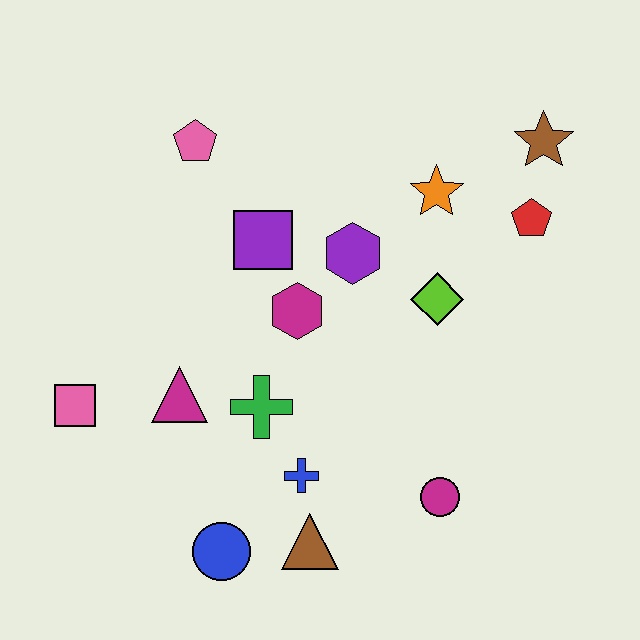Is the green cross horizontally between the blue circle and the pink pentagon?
No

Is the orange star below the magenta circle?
No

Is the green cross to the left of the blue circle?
No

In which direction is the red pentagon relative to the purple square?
The red pentagon is to the right of the purple square.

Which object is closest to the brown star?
The red pentagon is closest to the brown star.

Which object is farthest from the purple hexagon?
The blue circle is farthest from the purple hexagon.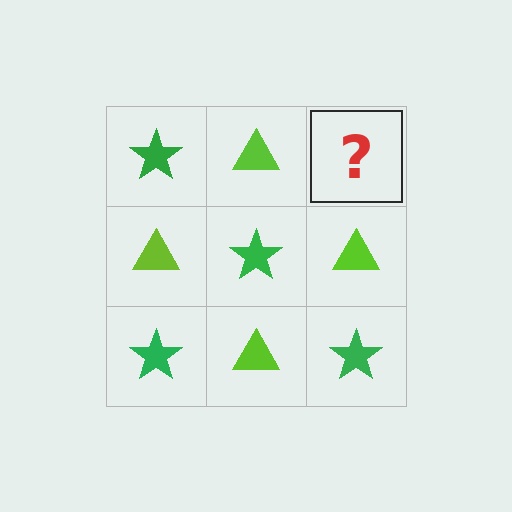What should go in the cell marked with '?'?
The missing cell should contain a green star.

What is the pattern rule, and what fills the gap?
The rule is that it alternates green star and lime triangle in a checkerboard pattern. The gap should be filled with a green star.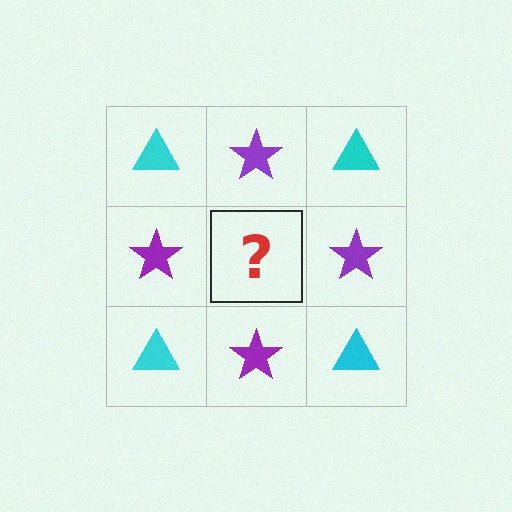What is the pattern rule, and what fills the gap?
The rule is that it alternates cyan triangle and purple star in a checkerboard pattern. The gap should be filled with a cyan triangle.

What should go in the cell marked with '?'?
The missing cell should contain a cyan triangle.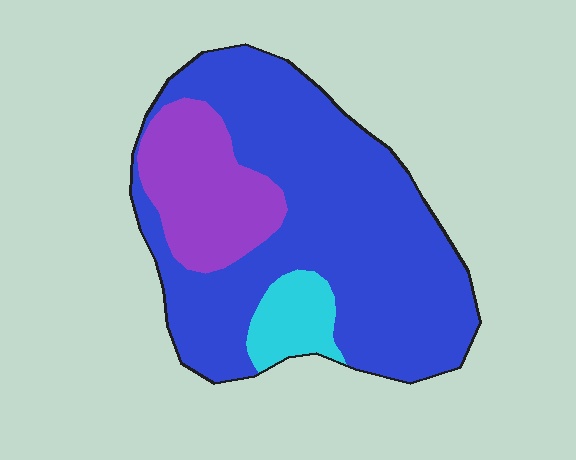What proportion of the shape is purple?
Purple takes up about one fifth (1/5) of the shape.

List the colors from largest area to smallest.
From largest to smallest: blue, purple, cyan.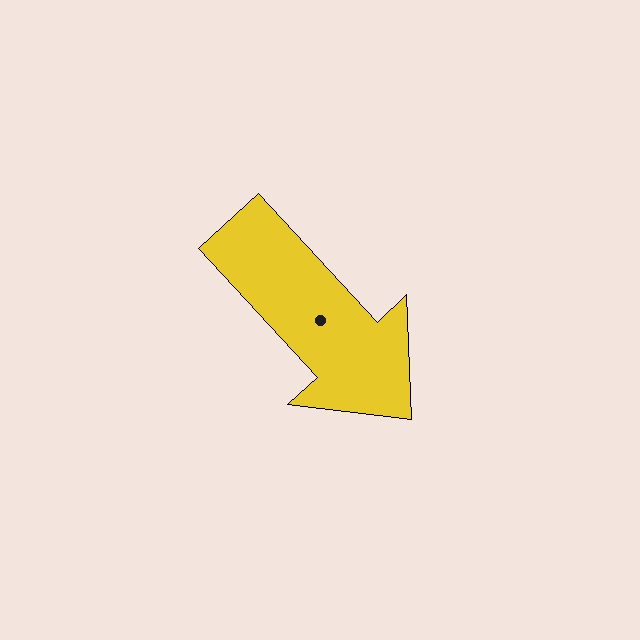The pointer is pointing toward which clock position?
Roughly 5 o'clock.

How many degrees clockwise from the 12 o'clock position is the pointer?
Approximately 137 degrees.